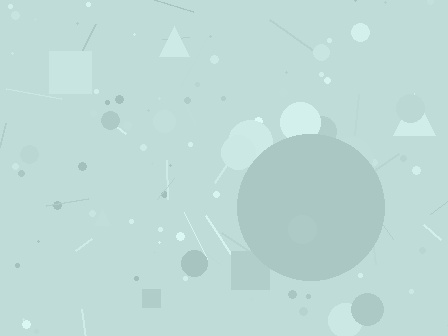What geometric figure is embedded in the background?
A circle is embedded in the background.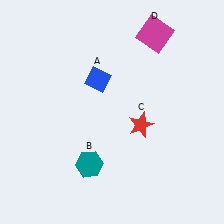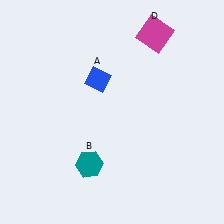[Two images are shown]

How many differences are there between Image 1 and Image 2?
There is 1 difference between the two images.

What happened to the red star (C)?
The red star (C) was removed in Image 2. It was in the bottom-right area of Image 1.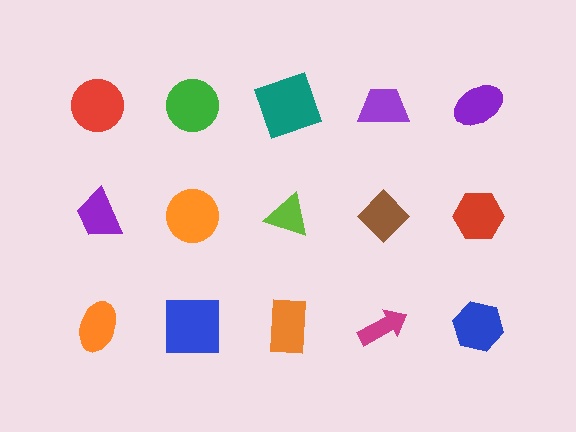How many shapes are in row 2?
5 shapes.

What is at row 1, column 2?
A green circle.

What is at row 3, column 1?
An orange ellipse.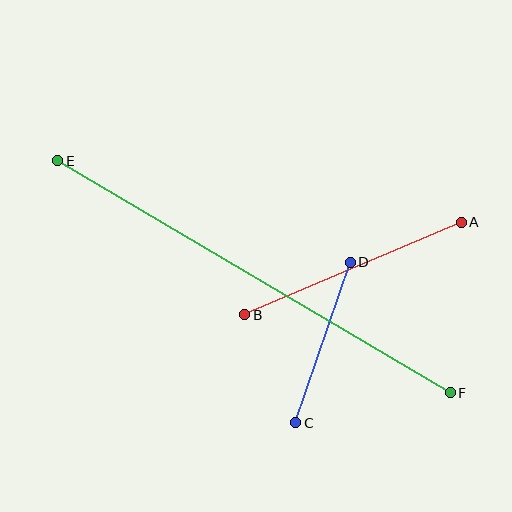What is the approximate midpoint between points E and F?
The midpoint is at approximately (254, 277) pixels.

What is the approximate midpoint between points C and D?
The midpoint is at approximately (323, 342) pixels.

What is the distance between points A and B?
The distance is approximately 236 pixels.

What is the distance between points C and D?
The distance is approximately 170 pixels.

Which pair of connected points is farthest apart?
Points E and F are farthest apart.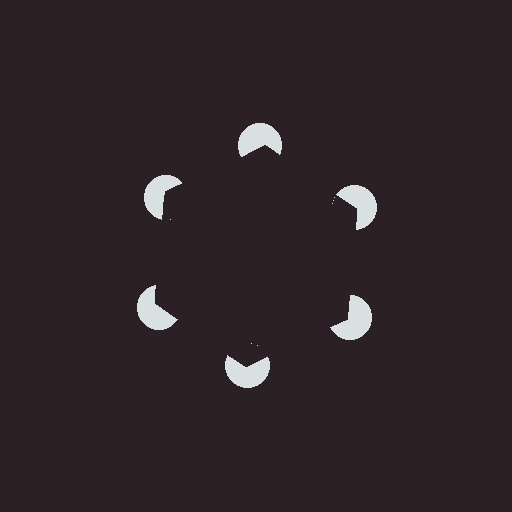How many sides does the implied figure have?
6 sides.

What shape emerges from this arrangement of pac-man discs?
An illusory hexagon — its edges are inferred from the aligned wedge cuts in the pac-man discs, not physically drawn.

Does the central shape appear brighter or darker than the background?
It typically appears slightly darker than the background, even though no actual brightness change is drawn.